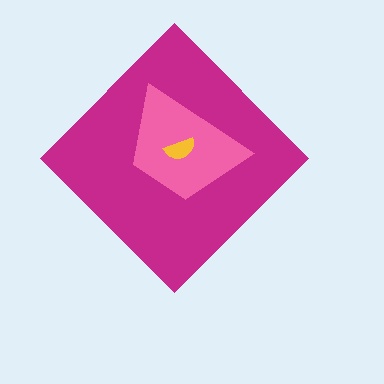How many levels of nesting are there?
3.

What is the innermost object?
The yellow semicircle.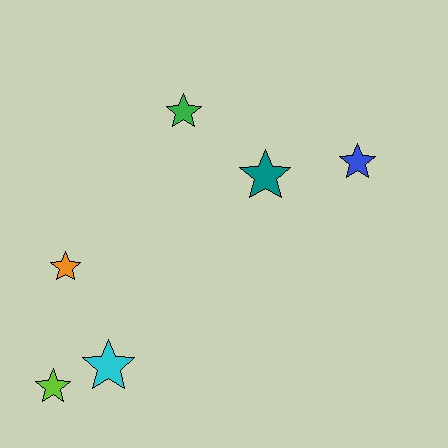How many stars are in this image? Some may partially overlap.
There are 6 stars.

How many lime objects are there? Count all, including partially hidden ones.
There is 1 lime object.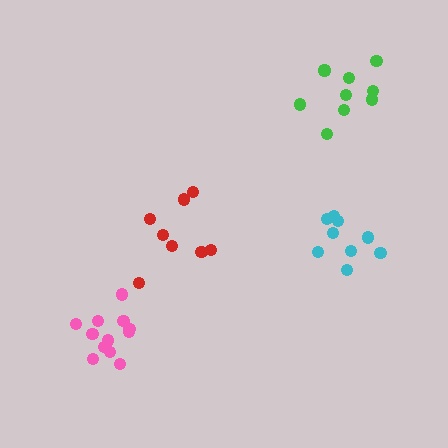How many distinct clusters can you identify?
There are 4 distinct clusters.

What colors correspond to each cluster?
The clusters are colored: cyan, green, pink, red.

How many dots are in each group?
Group 1: 9 dots, Group 2: 10 dots, Group 3: 12 dots, Group 4: 8 dots (39 total).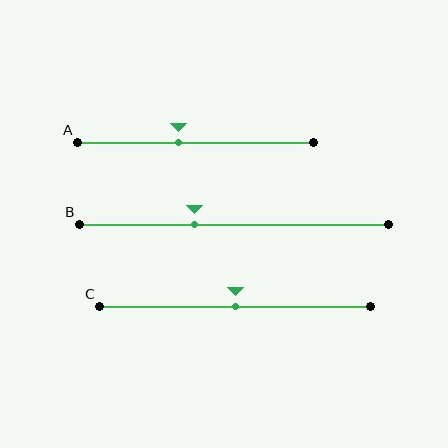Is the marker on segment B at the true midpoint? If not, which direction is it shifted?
No, the marker on segment B is shifted to the left by about 13% of the segment length.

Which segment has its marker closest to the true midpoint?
Segment C has its marker closest to the true midpoint.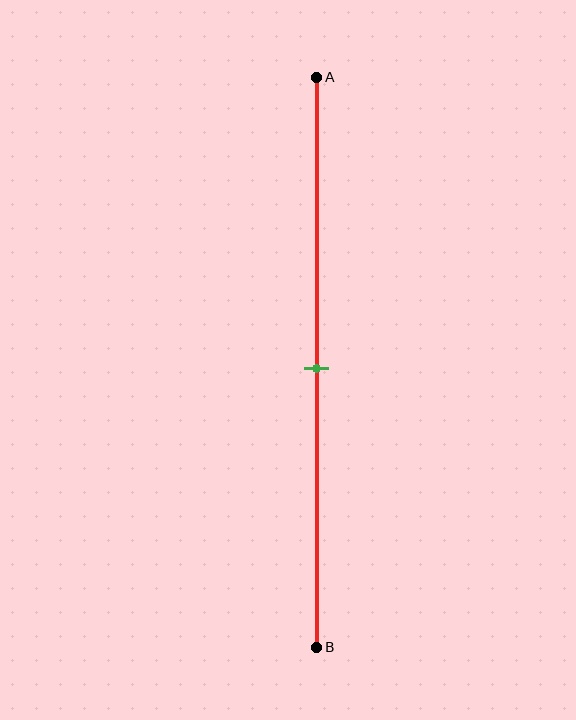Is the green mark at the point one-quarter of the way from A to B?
No, the mark is at about 50% from A, not at the 25% one-quarter point.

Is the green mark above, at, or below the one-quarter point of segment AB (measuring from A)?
The green mark is below the one-quarter point of segment AB.